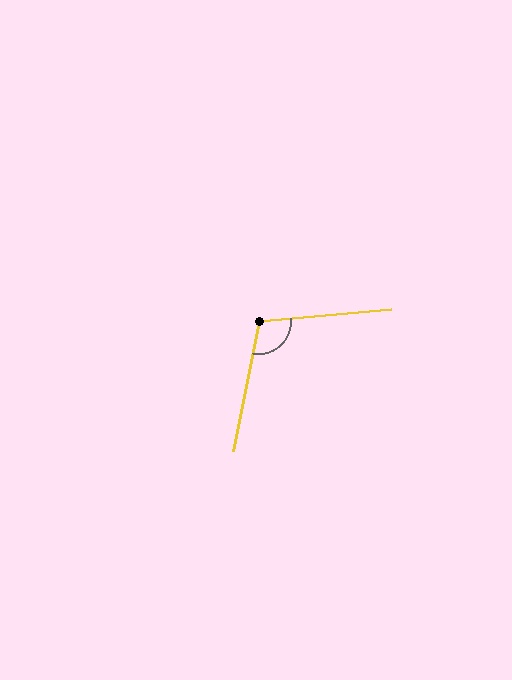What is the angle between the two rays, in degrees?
Approximately 107 degrees.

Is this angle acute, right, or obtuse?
It is obtuse.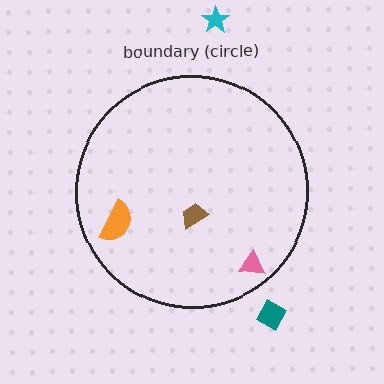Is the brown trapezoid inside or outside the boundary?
Inside.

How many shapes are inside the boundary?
3 inside, 2 outside.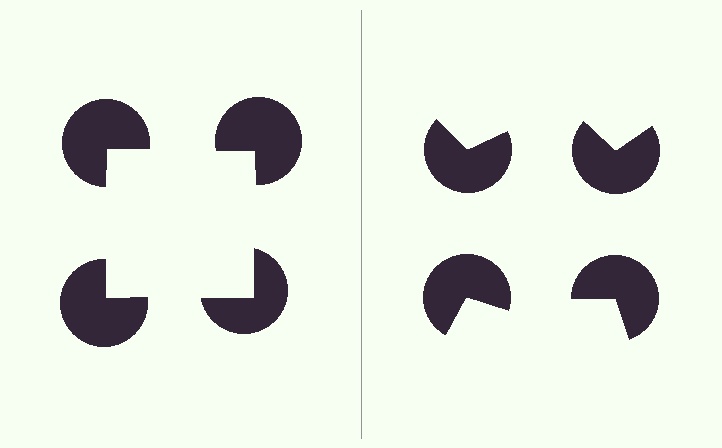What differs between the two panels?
The pac-man discs are positioned identically on both sides; only the wedge orientations differ. On the left they align to a square; on the right they are misaligned.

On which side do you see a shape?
An illusory square appears on the left side. On the right side the wedge cuts are rotated, so no coherent shape forms.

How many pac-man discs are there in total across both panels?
8 — 4 on each side.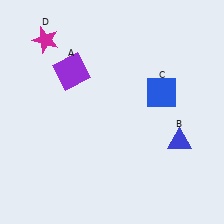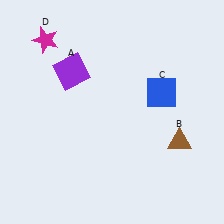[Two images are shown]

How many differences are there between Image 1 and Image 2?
There is 1 difference between the two images.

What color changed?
The triangle (B) changed from blue in Image 1 to brown in Image 2.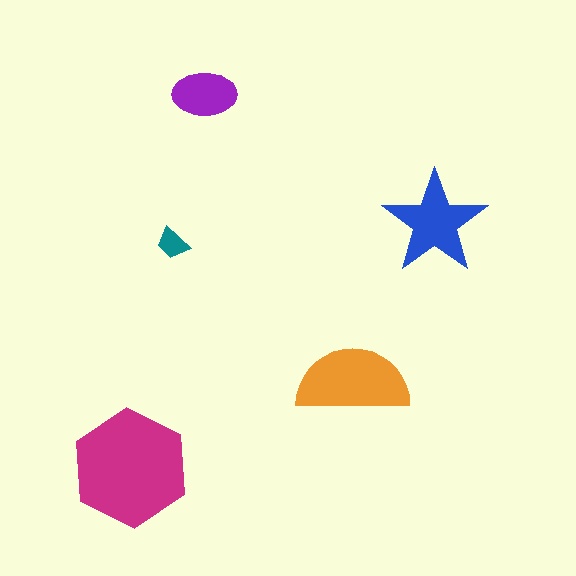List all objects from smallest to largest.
The teal trapezoid, the purple ellipse, the blue star, the orange semicircle, the magenta hexagon.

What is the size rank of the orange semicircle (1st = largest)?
2nd.